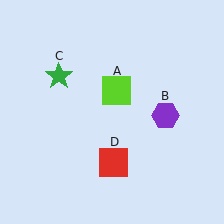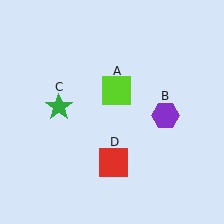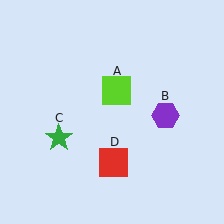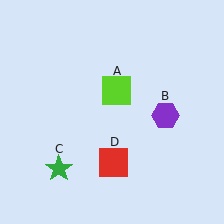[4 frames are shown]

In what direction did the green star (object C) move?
The green star (object C) moved down.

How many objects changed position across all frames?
1 object changed position: green star (object C).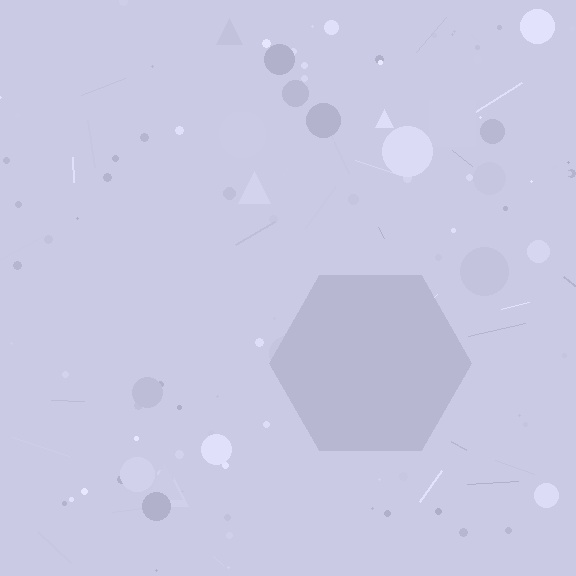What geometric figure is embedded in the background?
A hexagon is embedded in the background.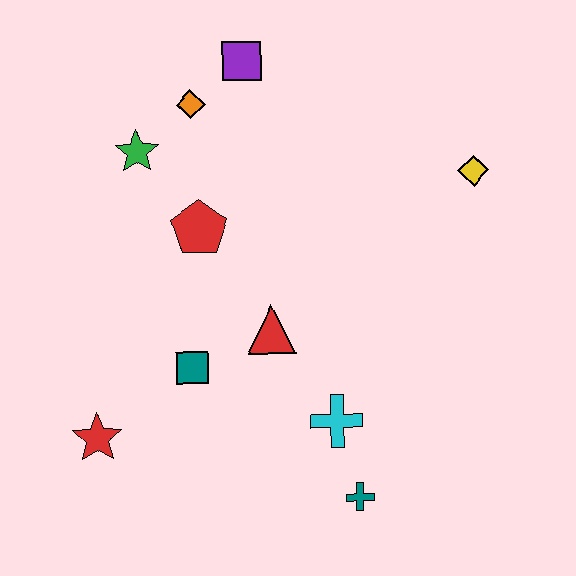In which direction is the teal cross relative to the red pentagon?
The teal cross is below the red pentagon.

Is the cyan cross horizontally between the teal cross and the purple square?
Yes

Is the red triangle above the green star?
No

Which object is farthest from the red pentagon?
The teal cross is farthest from the red pentagon.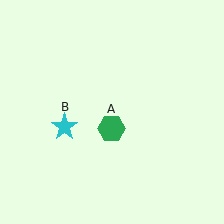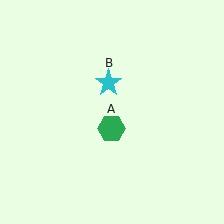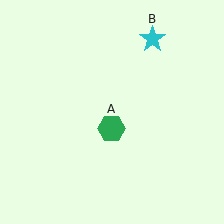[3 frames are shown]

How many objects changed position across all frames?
1 object changed position: cyan star (object B).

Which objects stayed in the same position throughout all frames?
Green hexagon (object A) remained stationary.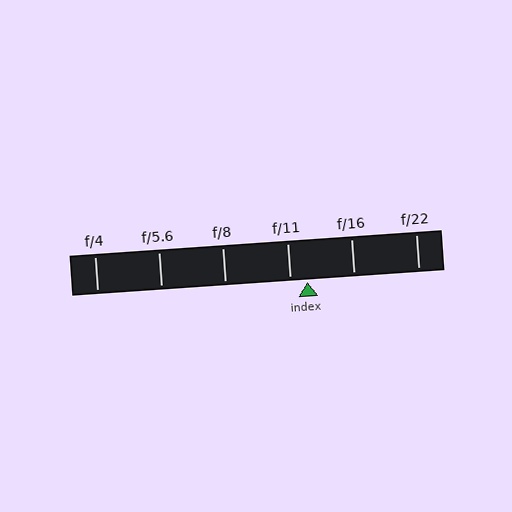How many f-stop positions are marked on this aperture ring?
There are 6 f-stop positions marked.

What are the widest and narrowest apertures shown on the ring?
The widest aperture shown is f/4 and the narrowest is f/22.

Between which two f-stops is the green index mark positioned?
The index mark is between f/11 and f/16.